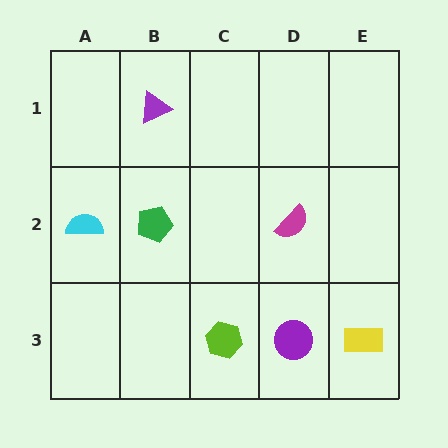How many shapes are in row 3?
3 shapes.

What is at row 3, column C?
A lime hexagon.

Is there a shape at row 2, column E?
No, that cell is empty.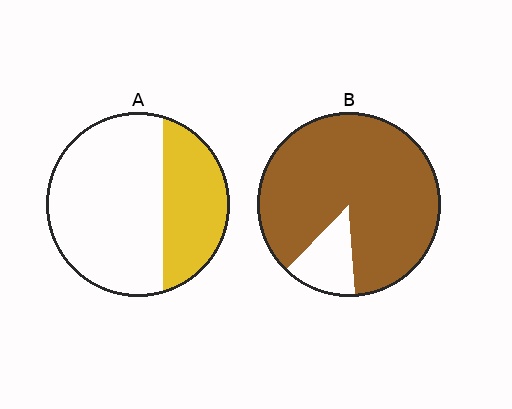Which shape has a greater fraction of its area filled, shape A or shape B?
Shape B.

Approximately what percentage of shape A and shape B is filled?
A is approximately 35% and B is approximately 85%.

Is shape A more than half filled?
No.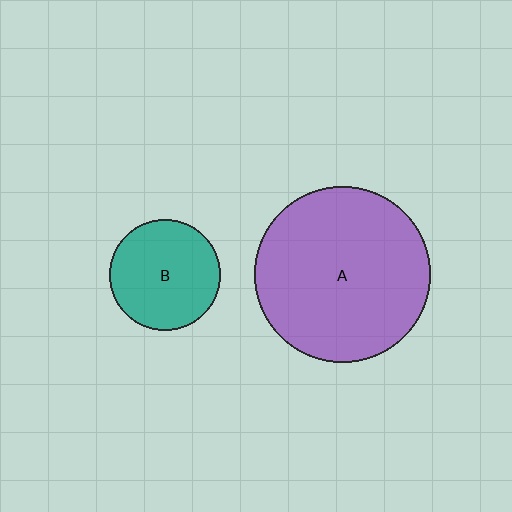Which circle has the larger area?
Circle A (purple).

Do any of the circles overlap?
No, none of the circles overlap.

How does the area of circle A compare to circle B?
Approximately 2.5 times.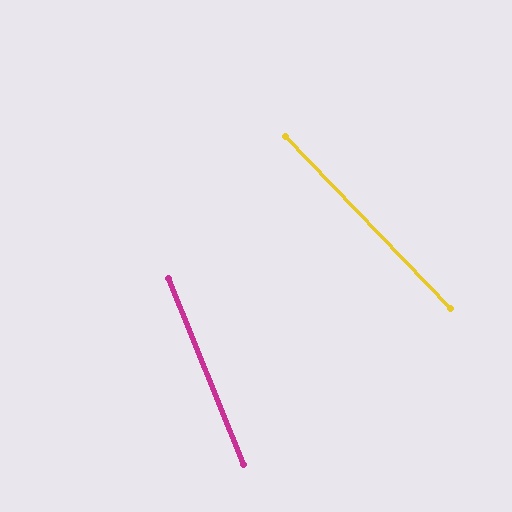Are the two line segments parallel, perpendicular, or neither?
Neither parallel nor perpendicular — they differ by about 22°.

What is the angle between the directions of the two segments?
Approximately 22 degrees.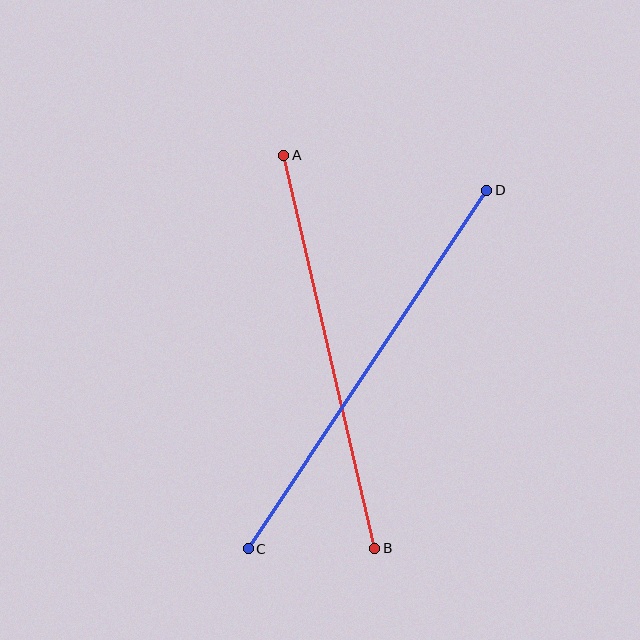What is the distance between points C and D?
The distance is approximately 431 pixels.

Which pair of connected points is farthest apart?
Points C and D are farthest apart.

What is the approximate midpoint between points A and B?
The midpoint is at approximately (329, 352) pixels.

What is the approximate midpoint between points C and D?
The midpoint is at approximately (367, 370) pixels.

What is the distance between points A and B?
The distance is approximately 403 pixels.